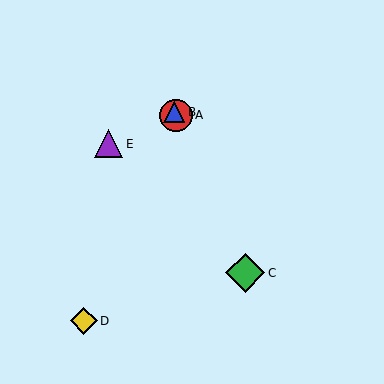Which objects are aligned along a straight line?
Objects A, B, C are aligned along a straight line.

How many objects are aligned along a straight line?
3 objects (A, B, C) are aligned along a straight line.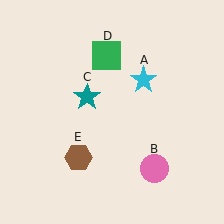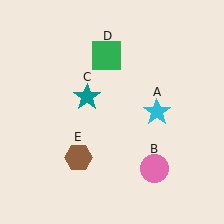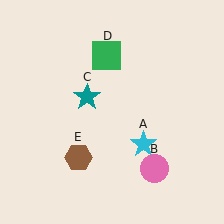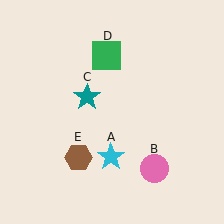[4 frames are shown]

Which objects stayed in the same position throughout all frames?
Pink circle (object B) and teal star (object C) and green square (object D) and brown hexagon (object E) remained stationary.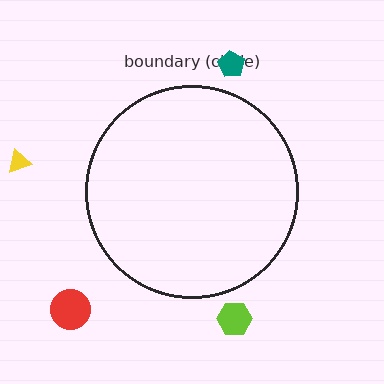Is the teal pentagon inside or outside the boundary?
Outside.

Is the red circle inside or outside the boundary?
Outside.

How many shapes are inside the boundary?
0 inside, 4 outside.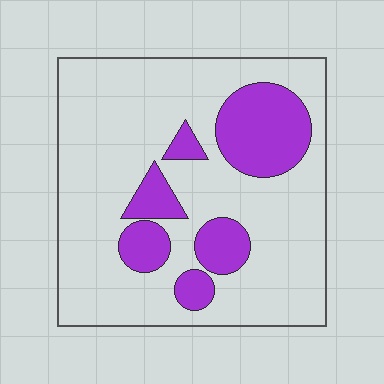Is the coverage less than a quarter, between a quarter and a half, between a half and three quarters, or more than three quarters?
Less than a quarter.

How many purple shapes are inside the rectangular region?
6.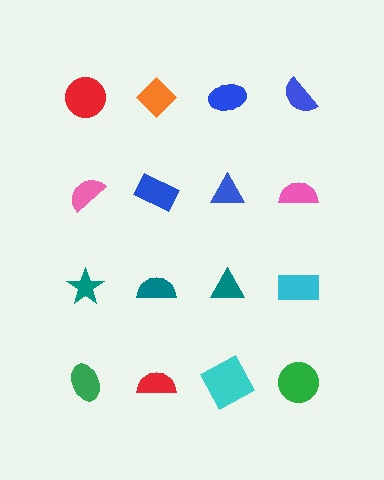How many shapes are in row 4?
4 shapes.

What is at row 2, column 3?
A blue triangle.